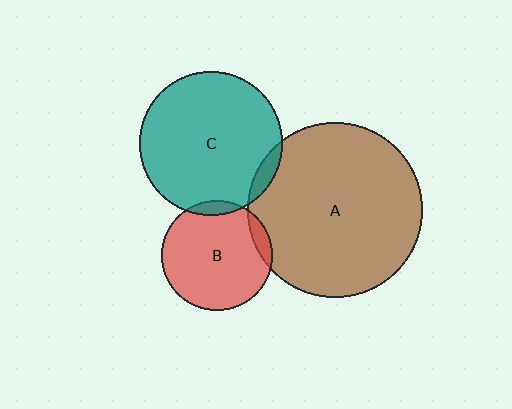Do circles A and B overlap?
Yes.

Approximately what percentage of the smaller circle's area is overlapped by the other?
Approximately 10%.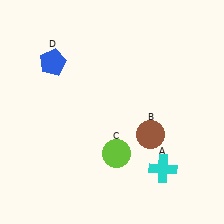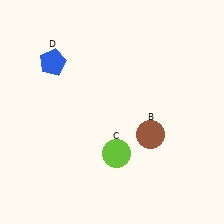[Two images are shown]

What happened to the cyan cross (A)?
The cyan cross (A) was removed in Image 2. It was in the bottom-right area of Image 1.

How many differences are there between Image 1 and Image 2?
There is 1 difference between the two images.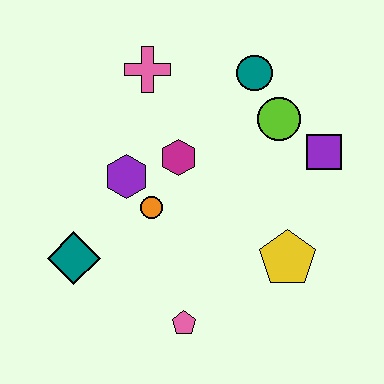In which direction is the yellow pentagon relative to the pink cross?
The yellow pentagon is below the pink cross.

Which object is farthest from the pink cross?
The pink pentagon is farthest from the pink cross.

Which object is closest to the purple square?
The lime circle is closest to the purple square.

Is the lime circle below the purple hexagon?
No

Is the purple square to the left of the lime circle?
No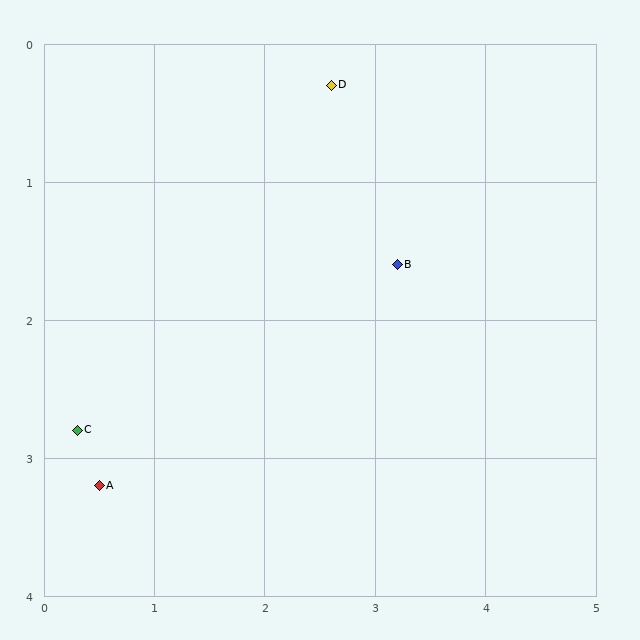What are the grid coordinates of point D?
Point D is at approximately (2.6, 0.3).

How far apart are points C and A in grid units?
Points C and A are about 0.4 grid units apart.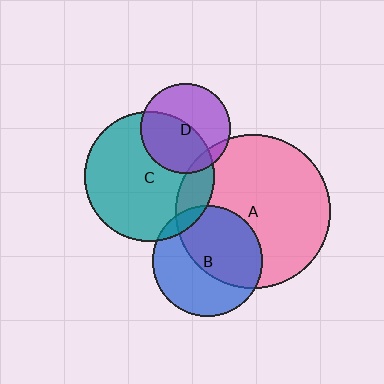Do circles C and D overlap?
Yes.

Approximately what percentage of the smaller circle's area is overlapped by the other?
Approximately 50%.